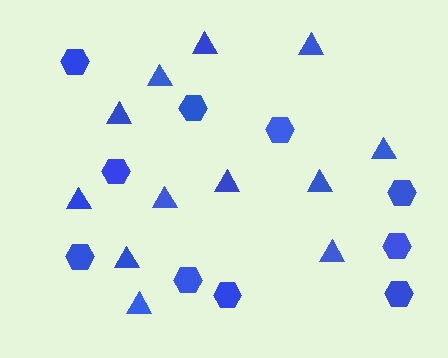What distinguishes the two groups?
There are 2 groups: one group of triangles (12) and one group of hexagons (10).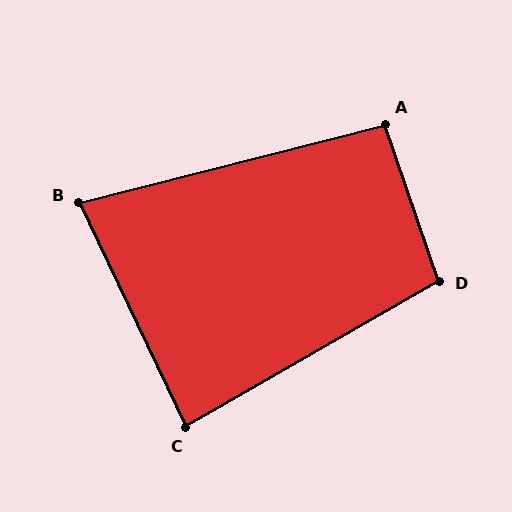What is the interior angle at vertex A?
Approximately 94 degrees (approximately right).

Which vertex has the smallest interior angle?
B, at approximately 79 degrees.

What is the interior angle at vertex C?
Approximately 86 degrees (approximately right).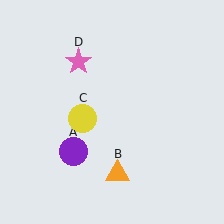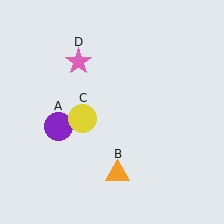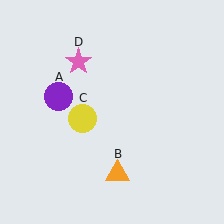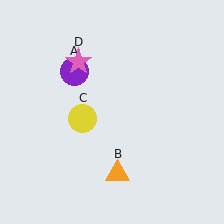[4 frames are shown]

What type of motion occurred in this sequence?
The purple circle (object A) rotated clockwise around the center of the scene.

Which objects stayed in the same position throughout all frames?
Orange triangle (object B) and yellow circle (object C) and pink star (object D) remained stationary.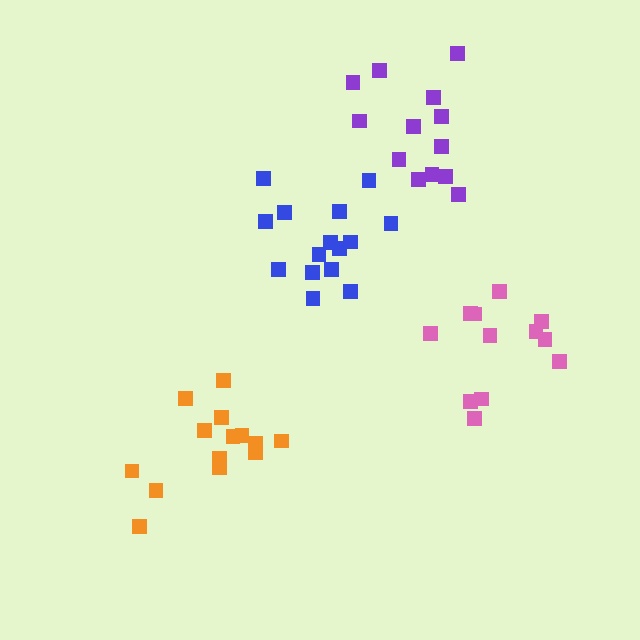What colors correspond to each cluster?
The clusters are colored: orange, blue, purple, pink.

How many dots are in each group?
Group 1: 14 dots, Group 2: 15 dots, Group 3: 13 dots, Group 4: 12 dots (54 total).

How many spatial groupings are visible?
There are 4 spatial groupings.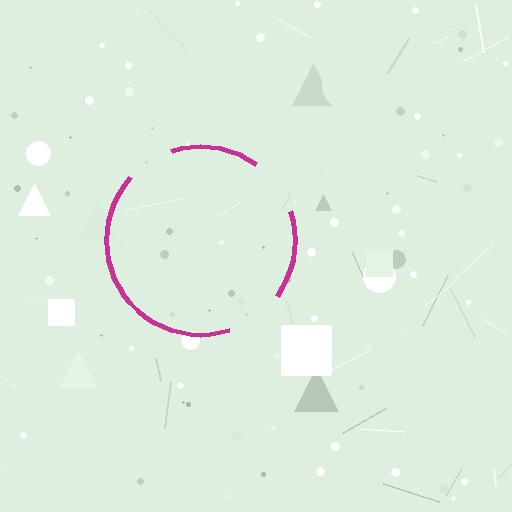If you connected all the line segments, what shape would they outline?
They would outline a circle.